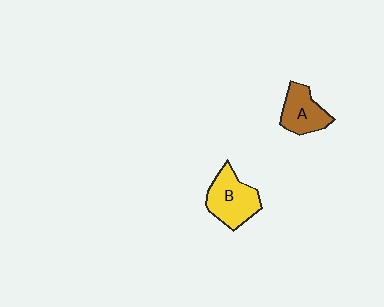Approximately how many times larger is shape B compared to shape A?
Approximately 1.3 times.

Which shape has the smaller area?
Shape A (brown).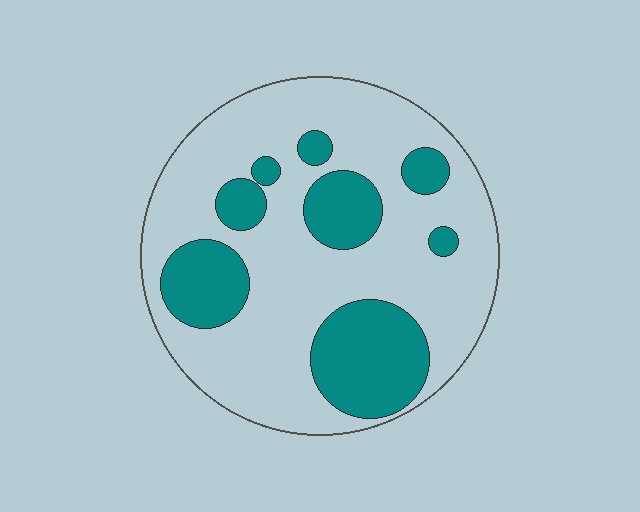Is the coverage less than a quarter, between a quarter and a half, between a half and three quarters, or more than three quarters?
Between a quarter and a half.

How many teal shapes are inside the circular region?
8.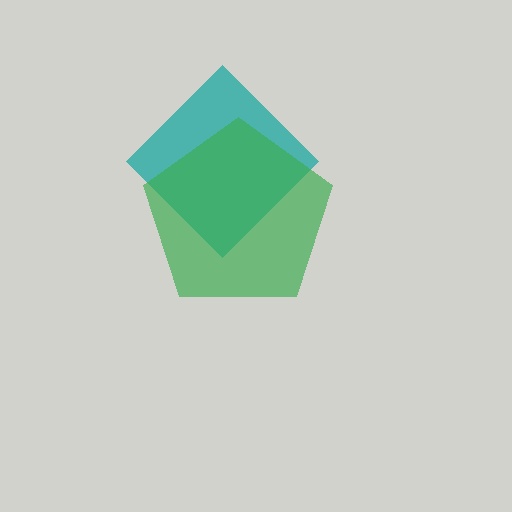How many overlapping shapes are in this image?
There are 2 overlapping shapes in the image.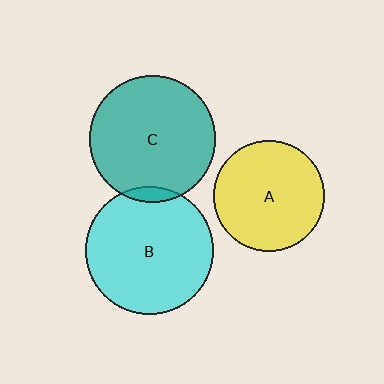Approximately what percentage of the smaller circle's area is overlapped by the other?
Approximately 5%.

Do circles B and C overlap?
Yes.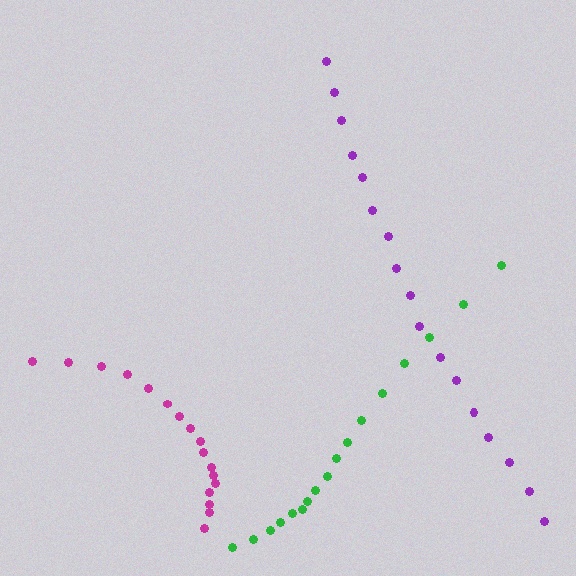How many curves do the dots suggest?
There are 3 distinct paths.